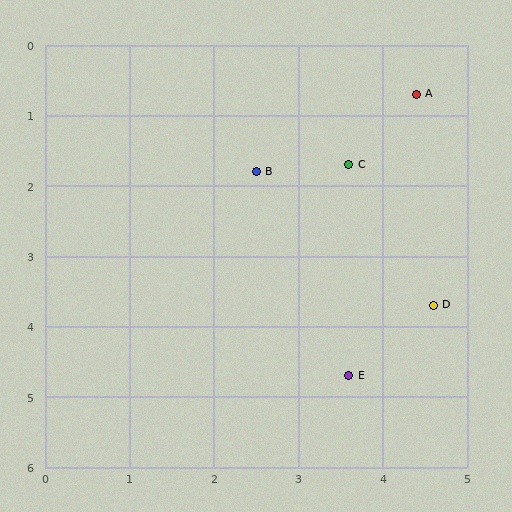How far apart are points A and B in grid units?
Points A and B are about 2.2 grid units apart.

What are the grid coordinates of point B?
Point B is at approximately (2.5, 1.8).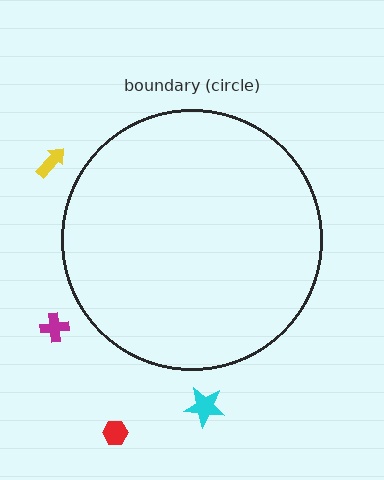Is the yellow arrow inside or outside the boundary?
Outside.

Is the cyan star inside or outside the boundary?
Outside.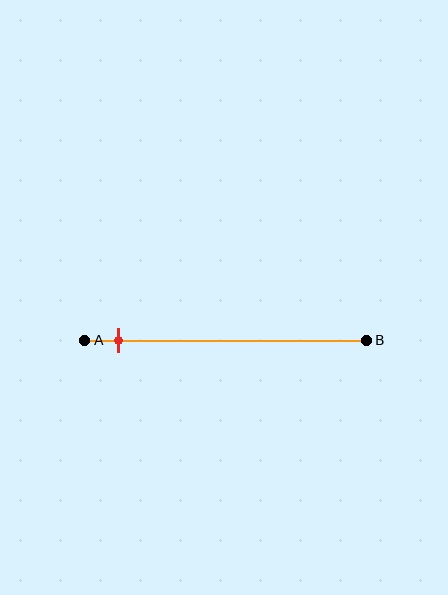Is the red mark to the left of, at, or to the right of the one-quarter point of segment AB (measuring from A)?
The red mark is to the left of the one-quarter point of segment AB.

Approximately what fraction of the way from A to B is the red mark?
The red mark is approximately 10% of the way from A to B.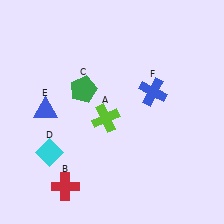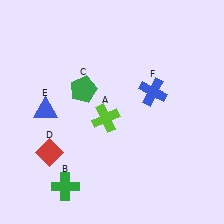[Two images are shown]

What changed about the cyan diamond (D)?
In Image 1, D is cyan. In Image 2, it changed to red.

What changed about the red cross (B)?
In Image 1, B is red. In Image 2, it changed to green.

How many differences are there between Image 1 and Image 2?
There are 2 differences between the two images.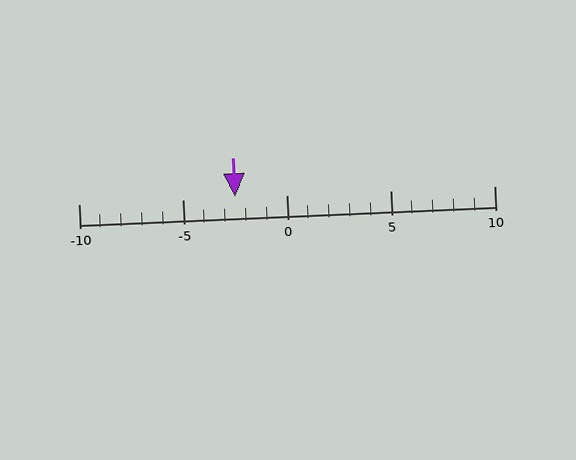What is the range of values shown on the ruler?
The ruler shows values from -10 to 10.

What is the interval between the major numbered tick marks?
The major tick marks are spaced 5 units apart.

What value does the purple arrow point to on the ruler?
The purple arrow points to approximately -2.